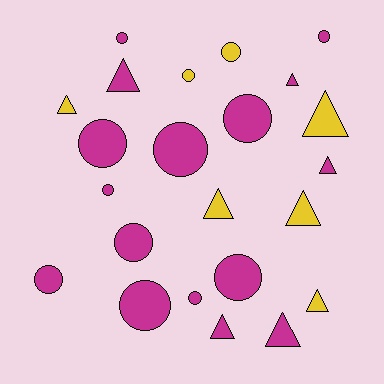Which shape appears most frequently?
Circle, with 13 objects.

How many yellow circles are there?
There are 2 yellow circles.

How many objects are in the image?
There are 23 objects.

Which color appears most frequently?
Magenta, with 16 objects.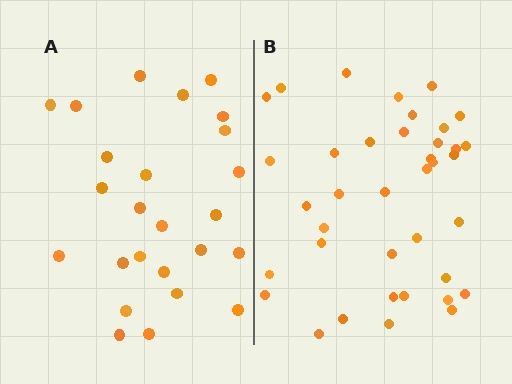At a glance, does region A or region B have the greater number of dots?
Region B (the right region) has more dots.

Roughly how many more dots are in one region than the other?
Region B has approximately 15 more dots than region A.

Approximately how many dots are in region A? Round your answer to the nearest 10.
About 20 dots. (The exact count is 25, which rounds to 20.)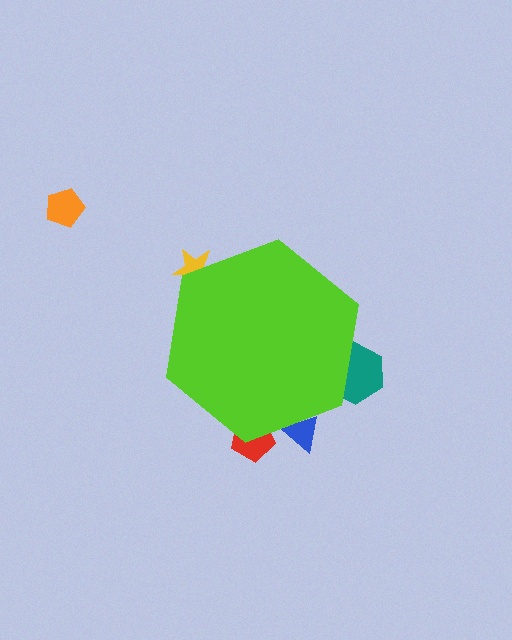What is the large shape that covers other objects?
A lime hexagon.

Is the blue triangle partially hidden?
Yes, the blue triangle is partially hidden behind the lime hexagon.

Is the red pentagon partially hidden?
Yes, the red pentagon is partially hidden behind the lime hexagon.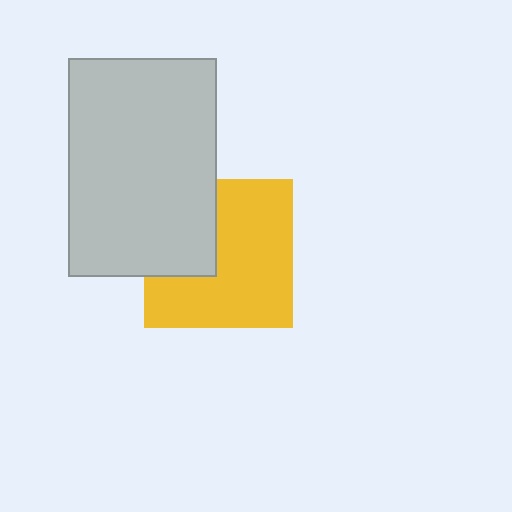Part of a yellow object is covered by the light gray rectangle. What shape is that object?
It is a square.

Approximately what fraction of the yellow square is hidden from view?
Roughly 33% of the yellow square is hidden behind the light gray rectangle.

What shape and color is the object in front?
The object in front is a light gray rectangle.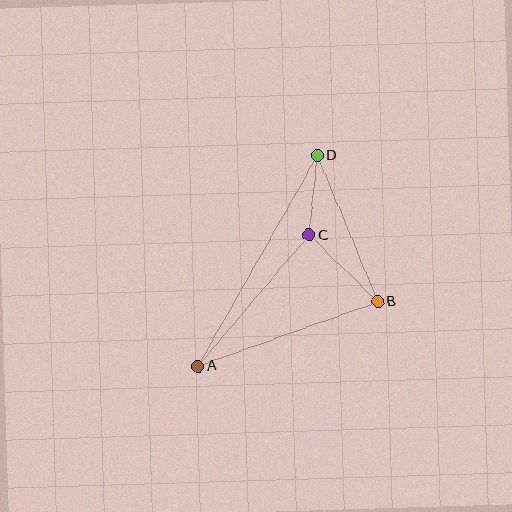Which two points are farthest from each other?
Points A and D are farthest from each other.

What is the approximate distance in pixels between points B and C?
The distance between B and C is approximately 96 pixels.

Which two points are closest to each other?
Points C and D are closest to each other.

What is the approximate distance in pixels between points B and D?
The distance between B and D is approximately 158 pixels.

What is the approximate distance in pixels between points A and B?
The distance between A and B is approximately 191 pixels.